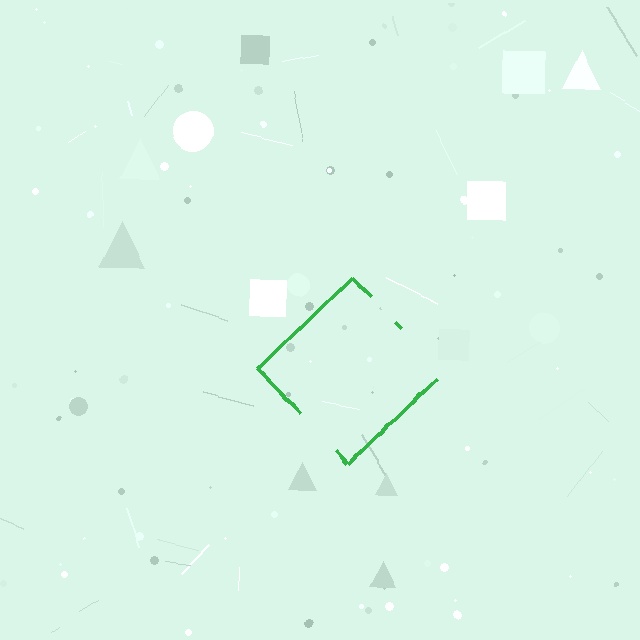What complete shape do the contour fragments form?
The contour fragments form a diamond.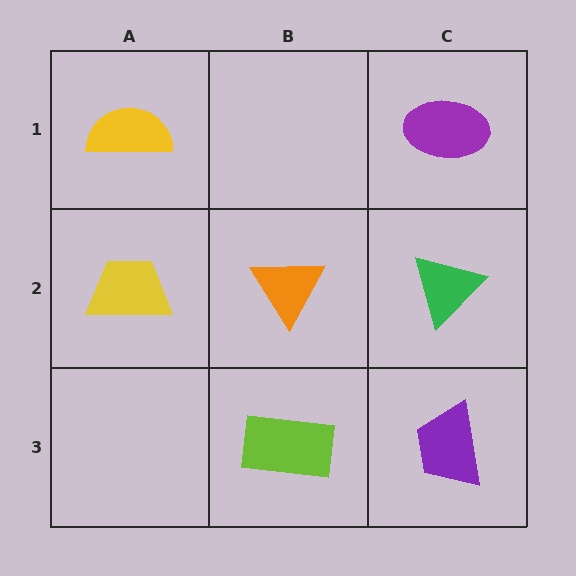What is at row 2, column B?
An orange triangle.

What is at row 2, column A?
A yellow trapezoid.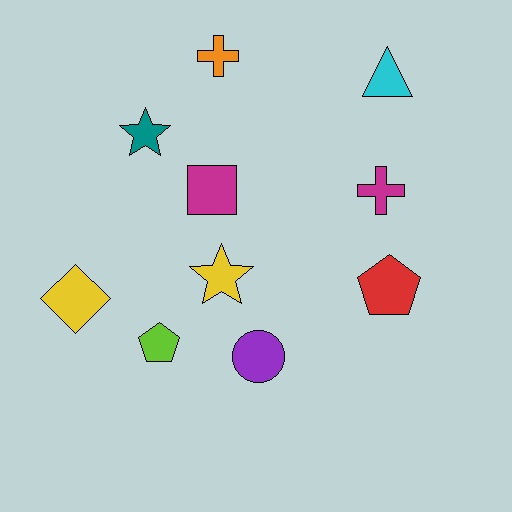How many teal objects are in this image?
There is 1 teal object.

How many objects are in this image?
There are 10 objects.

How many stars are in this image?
There are 2 stars.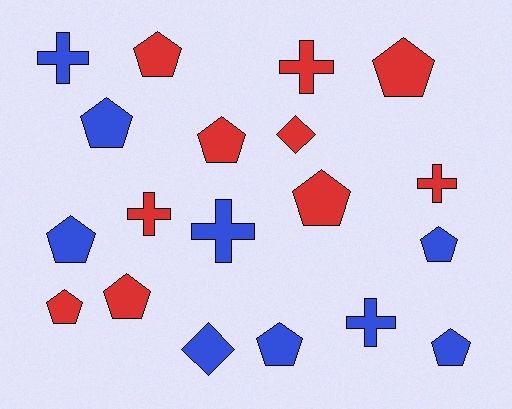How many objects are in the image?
There are 19 objects.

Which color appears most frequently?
Red, with 10 objects.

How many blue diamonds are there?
There is 1 blue diamond.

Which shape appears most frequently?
Pentagon, with 11 objects.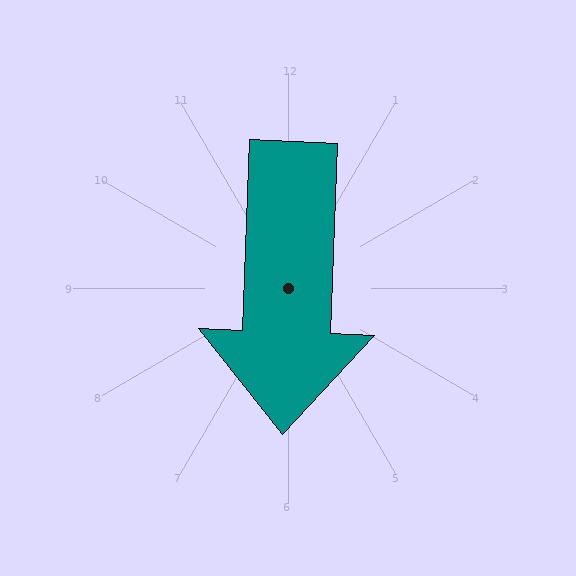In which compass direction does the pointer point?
South.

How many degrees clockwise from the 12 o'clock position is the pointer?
Approximately 182 degrees.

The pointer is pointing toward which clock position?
Roughly 6 o'clock.